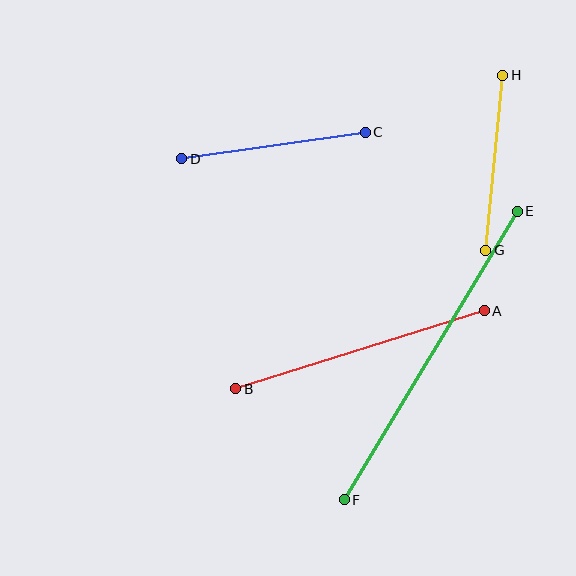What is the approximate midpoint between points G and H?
The midpoint is at approximately (494, 163) pixels.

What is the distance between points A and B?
The distance is approximately 260 pixels.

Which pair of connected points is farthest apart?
Points E and F are farthest apart.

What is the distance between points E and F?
The distance is approximately 337 pixels.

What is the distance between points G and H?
The distance is approximately 176 pixels.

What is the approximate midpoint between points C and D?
The midpoint is at approximately (273, 146) pixels.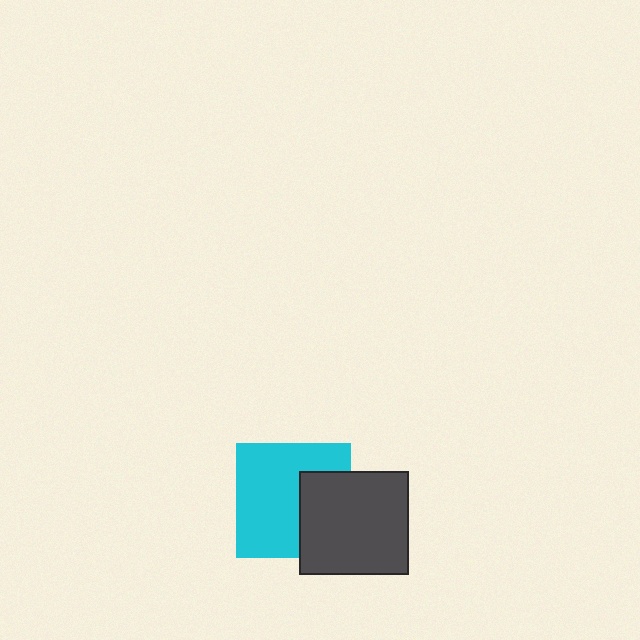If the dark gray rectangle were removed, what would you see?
You would see the complete cyan square.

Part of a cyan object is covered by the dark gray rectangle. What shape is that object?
It is a square.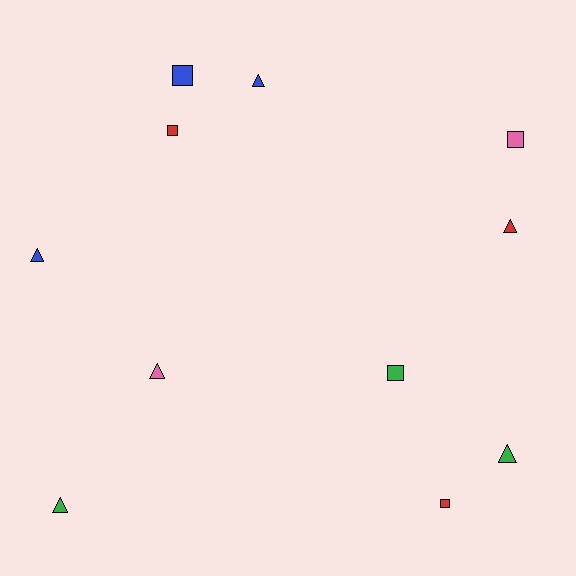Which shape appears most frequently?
Triangle, with 6 objects.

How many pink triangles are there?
There is 1 pink triangle.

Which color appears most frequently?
Green, with 3 objects.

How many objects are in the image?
There are 11 objects.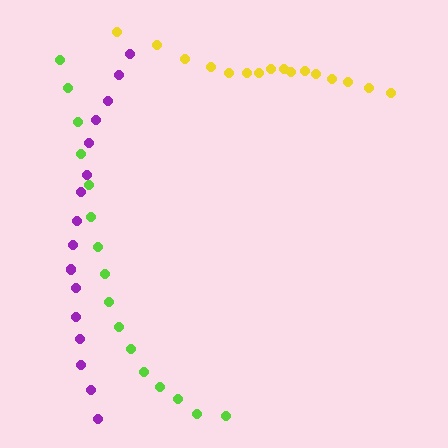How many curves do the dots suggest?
There are 3 distinct paths.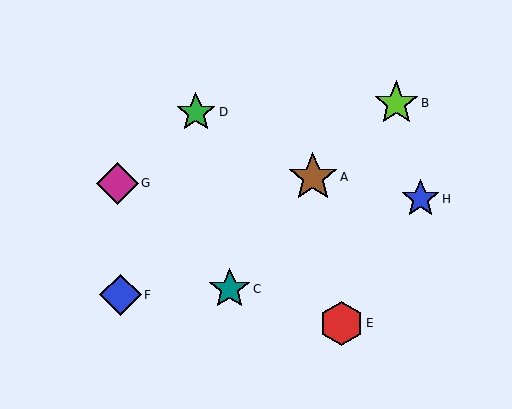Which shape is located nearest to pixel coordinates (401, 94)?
The lime star (labeled B) at (396, 103) is nearest to that location.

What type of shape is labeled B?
Shape B is a lime star.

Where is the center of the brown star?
The center of the brown star is at (313, 177).